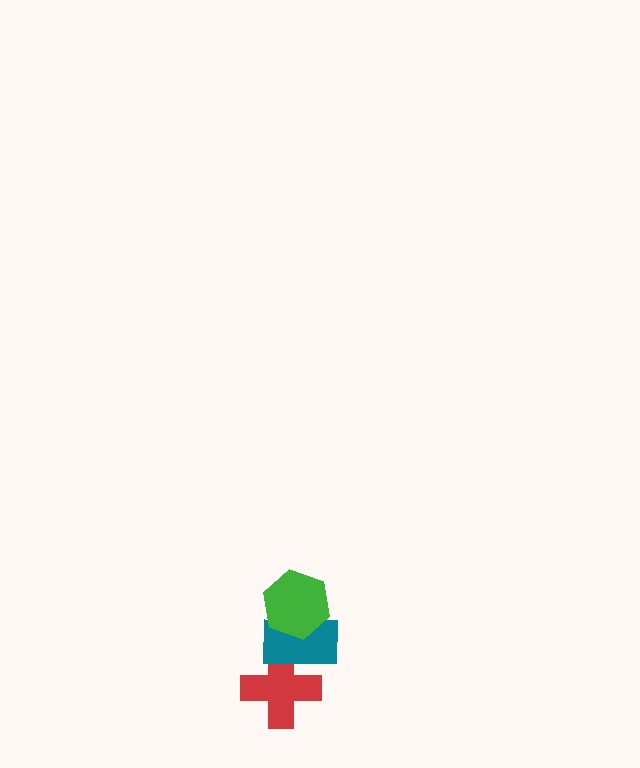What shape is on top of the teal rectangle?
The green hexagon is on top of the teal rectangle.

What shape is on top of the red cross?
The teal rectangle is on top of the red cross.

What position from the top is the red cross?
The red cross is 3rd from the top.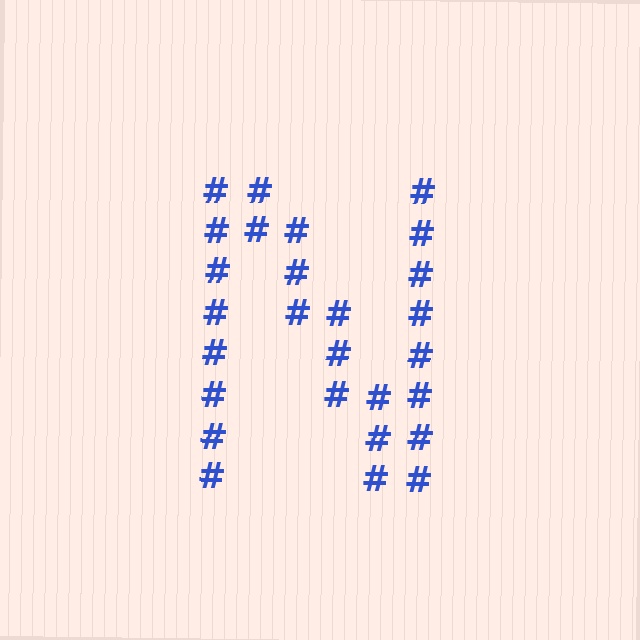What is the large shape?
The large shape is the letter N.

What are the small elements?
The small elements are hash symbols.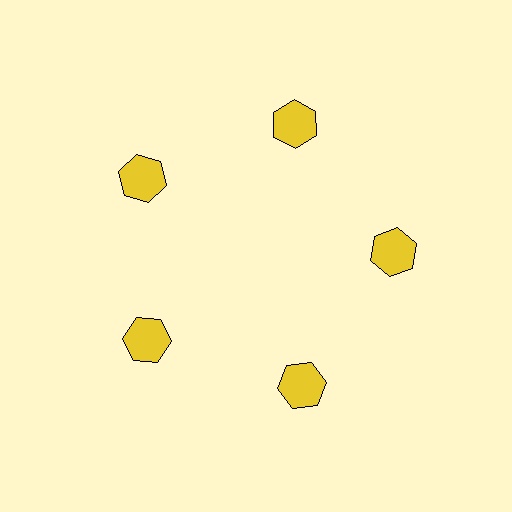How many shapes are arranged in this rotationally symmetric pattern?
There are 5 shapes, arranged in 5 groups of 1.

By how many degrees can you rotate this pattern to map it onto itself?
The pattern maps onto itself every 72 degrees of rotation.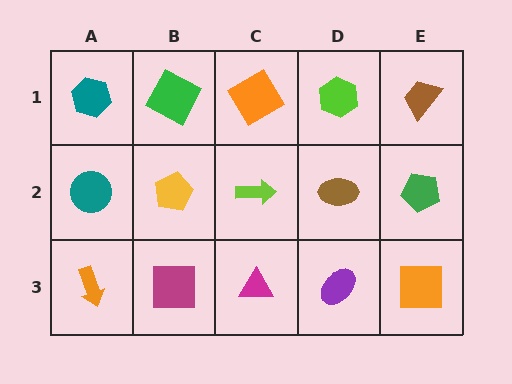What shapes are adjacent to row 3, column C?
A lime arrow (row 2, column C), a magenta square (row 3, column B), a purple ellipse (row 3, column D).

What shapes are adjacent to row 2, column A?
A teal hexagon (row 1, column A), an orange arrow (row 3, column A), a yellow pentagon (row 2, column B).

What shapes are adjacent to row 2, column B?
A green square (row 1, column B), a magenta square (row 3, column B), a teal circle (row 2, column A), a lime arrow (row 2, column C).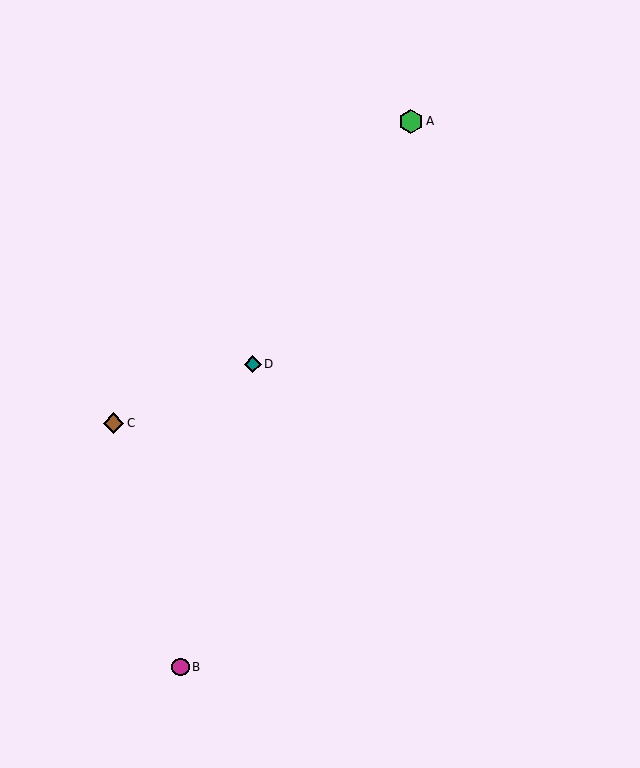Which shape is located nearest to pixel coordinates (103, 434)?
The brown diamond (labeled C) at (113, 423) is nearest to that location.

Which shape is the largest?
The green hexagon (labeled A) is the largest.